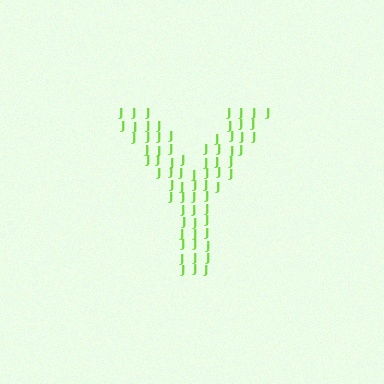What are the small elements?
The small elements are letter J's.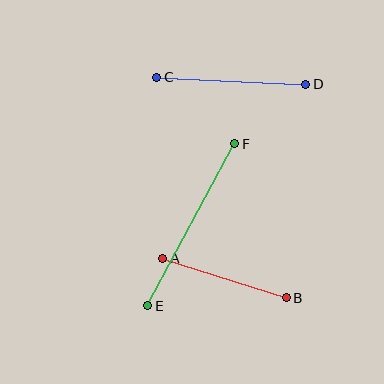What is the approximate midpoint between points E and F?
The midpoint is at approximately (191, 225) pixels.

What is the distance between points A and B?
The distance is approximately 130 pixels.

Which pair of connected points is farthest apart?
Points E and F are farthest apart.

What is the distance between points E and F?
The distance is approximately 184 pixels.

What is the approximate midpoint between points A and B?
The midpoint is at approximately (224, 278) pixels.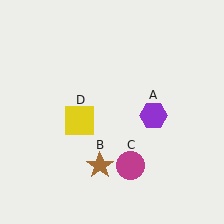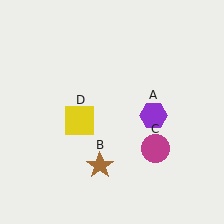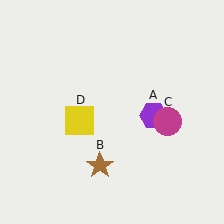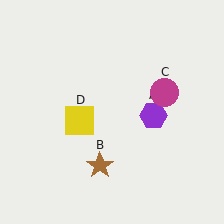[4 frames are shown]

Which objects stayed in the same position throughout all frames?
Purple hexagon (object A) and brown star (object B) and yellow square (object D) remained stationary.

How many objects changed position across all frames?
1 object changed position: magenta circle (object C).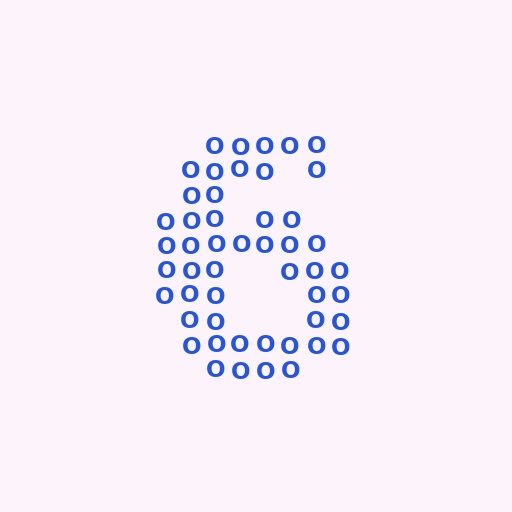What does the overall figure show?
The overall figure shows the digit 6.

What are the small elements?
The small elements are letter O's.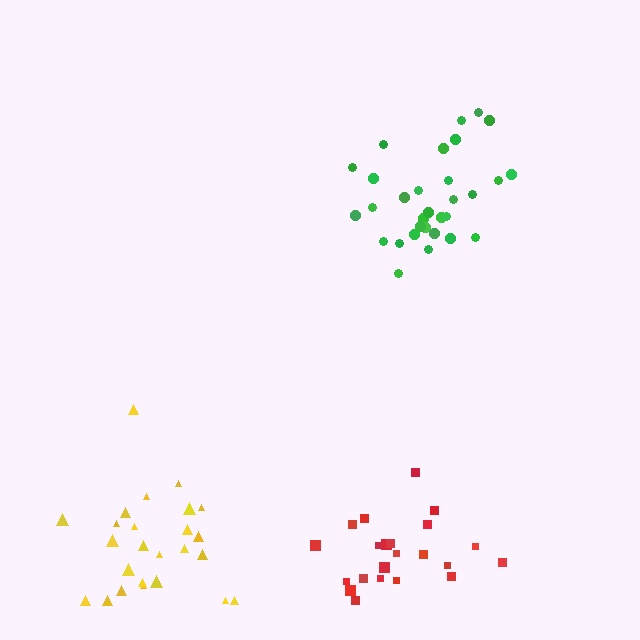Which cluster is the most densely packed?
Green.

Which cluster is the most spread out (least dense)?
Red.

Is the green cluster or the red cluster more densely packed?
Green.